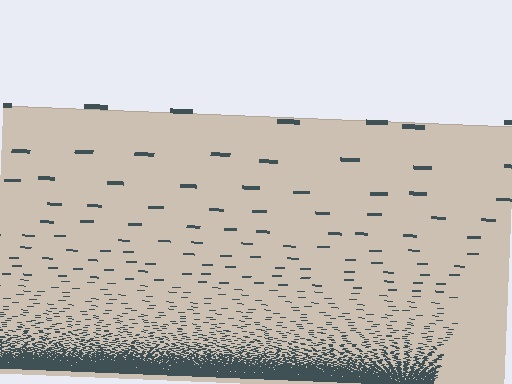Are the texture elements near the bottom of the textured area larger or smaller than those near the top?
Smaller. The gradient is inverted — elements near the bottom are smaller and denser.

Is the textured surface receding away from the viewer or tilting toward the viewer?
The surface appears to tilt toward the viewer. Texture elements get larger and sparser toward the top.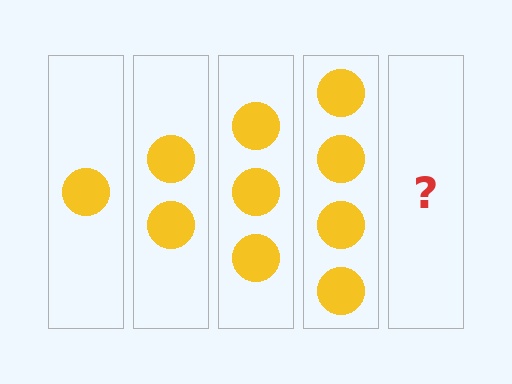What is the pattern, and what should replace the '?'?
The pattern is that each step adds one more circle. The '?' should be 5 circles.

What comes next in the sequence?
The next element should be 5 circles.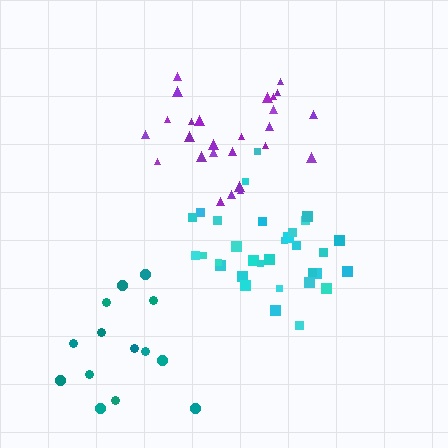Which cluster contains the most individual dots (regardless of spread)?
Cyan (33).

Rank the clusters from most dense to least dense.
cyan, purple, teal.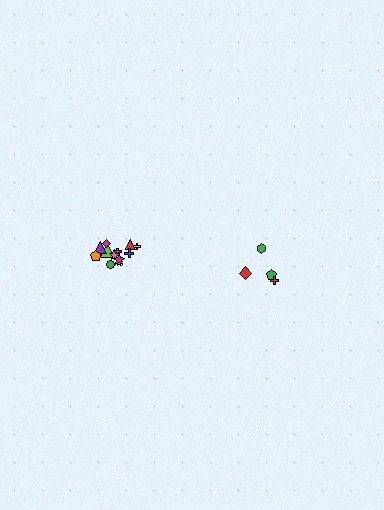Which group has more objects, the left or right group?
The left group.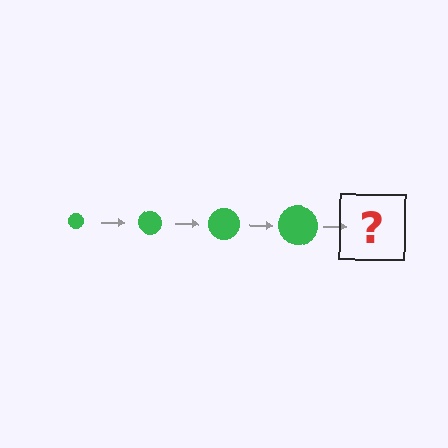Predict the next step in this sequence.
The next step is a green circle, larger than the previous one.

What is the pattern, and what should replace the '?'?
The pattern is that the circle gets progressively larger each step. The '?' should be a green circle, larger than the previous one.